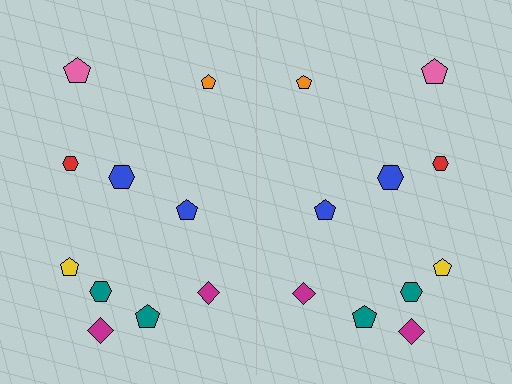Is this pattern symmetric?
Yes, this pattern has bilateral (reflection) symmetry.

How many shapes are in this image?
There are 20 shapes in this image.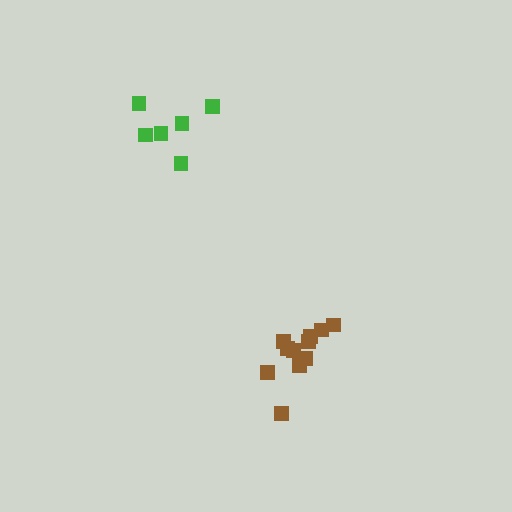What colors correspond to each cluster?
The clusters are colored: green, brown.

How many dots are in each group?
Group 1: 6 dots, Group 2: 11 dots (17 total).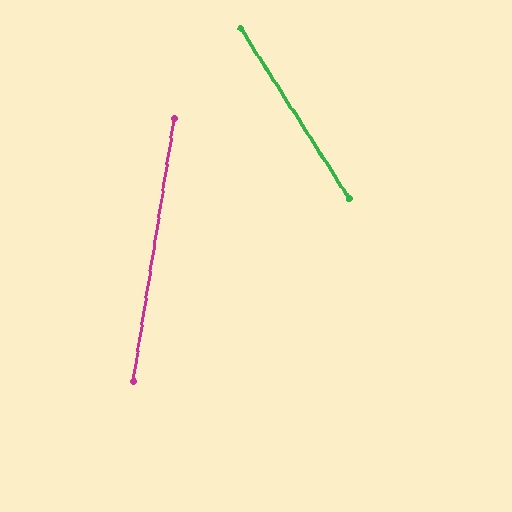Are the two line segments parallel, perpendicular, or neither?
Neither parallel nor perpendicular — they differ by about 41°.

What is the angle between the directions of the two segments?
Approximately 41 degrees.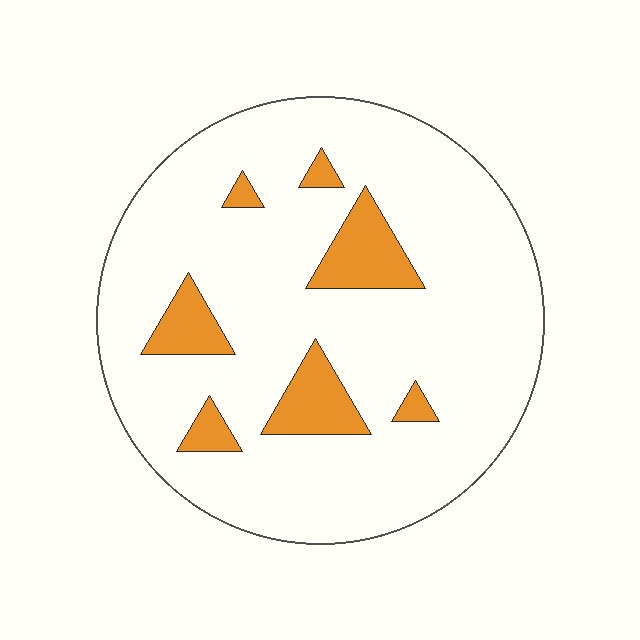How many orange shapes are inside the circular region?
7.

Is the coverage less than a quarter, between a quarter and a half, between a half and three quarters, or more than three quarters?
Less than a quarter.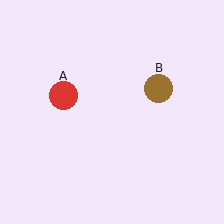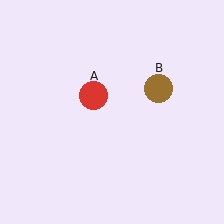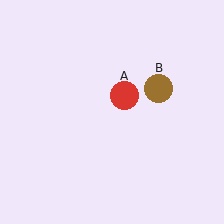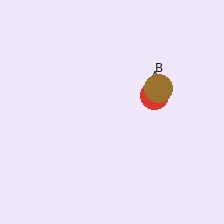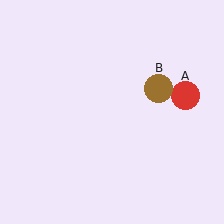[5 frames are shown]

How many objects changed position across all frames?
1 object changed position: red circle (object A).